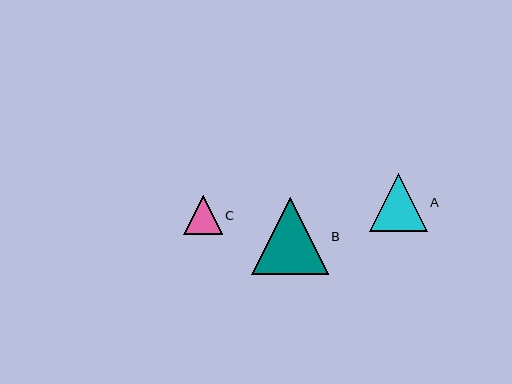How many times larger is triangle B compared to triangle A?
Triangle B is approximately 1.3 times the size of triangle A.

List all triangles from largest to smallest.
From largest to smallest: B, A, C.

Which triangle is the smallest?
Triangle C is the smallest with a size of approximately 39 pixels.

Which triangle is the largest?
Triangle B is the largest with a size of approximately 77 pixels.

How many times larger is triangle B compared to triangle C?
Triangle B is approximately 2.0 times the size of triangle C.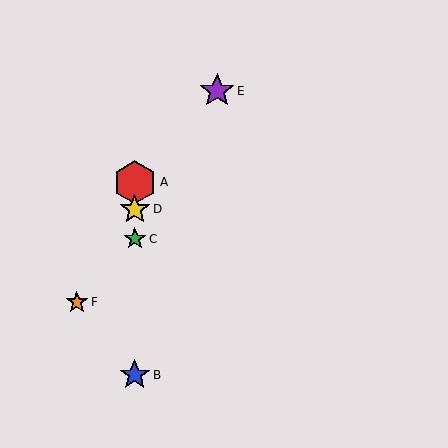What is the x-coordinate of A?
Object A is at x≈135.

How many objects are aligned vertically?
4 objects (A, B, C, D) are aligned vertically.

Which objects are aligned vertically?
Objects A, B, C, D are aligned vertically.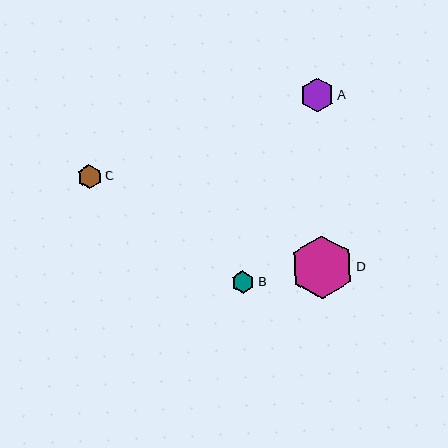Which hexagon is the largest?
Hexagon D is the largest with a size of approximately 63 pixels.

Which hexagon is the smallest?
Hexagon B is the smallest with a size of approximately 23 pixels.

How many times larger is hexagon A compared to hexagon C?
Hexagon A is approximately 1.4 times the size of hexagon C.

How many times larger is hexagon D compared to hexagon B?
Hexagon D is approximately 2.8 times the size of hexagon B.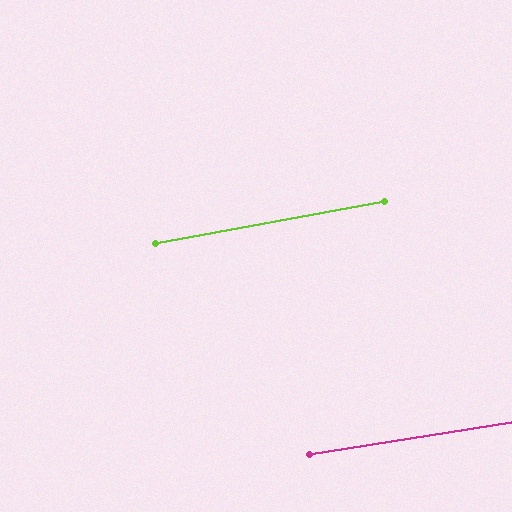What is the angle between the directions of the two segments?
Approximately 1 degree.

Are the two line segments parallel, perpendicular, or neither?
Parallel — their directions differ by only 1.4°.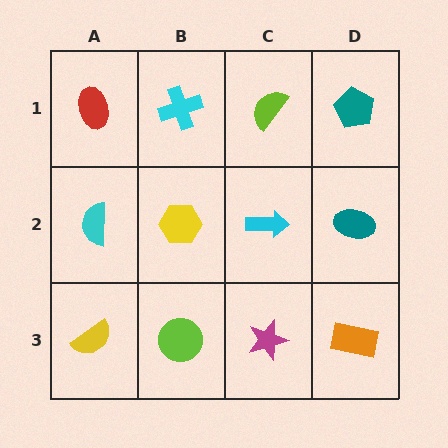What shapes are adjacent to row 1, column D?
A teal ellipse (row 2, column D), a lime semicircle (row 1, column C).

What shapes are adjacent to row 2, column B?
A cyan cross (row 1, column B), a lime circle (row 3, column B), a cyan semicircle (row 2, column A), a cyan arrow (row 2, column C).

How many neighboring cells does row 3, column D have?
2.